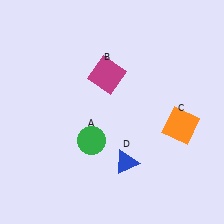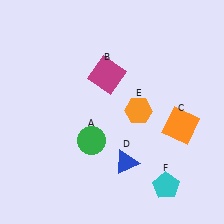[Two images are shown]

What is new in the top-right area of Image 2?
An orange hexagon (E) was added in the top-right area of Image 2.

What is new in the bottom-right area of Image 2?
A cyan pentagon (F) was added in the bottom-right area of Image 2.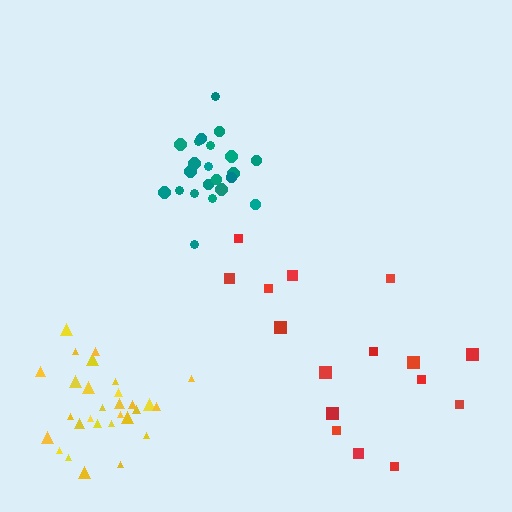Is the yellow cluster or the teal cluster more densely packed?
Yellow.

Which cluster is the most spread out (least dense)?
Red.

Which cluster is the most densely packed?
Yellow.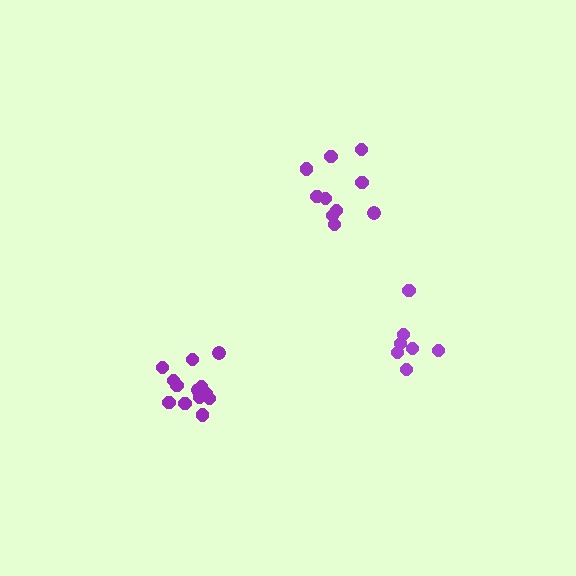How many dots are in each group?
Group 1: 10 dots, Group 2: 7 dots, Group 3: 13 dots (30 total).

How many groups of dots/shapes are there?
There are 3 groups.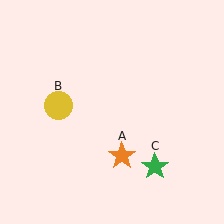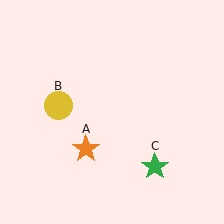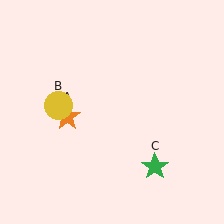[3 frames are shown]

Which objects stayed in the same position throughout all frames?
Yellow circle (object B) and green star (object C) remained stationary.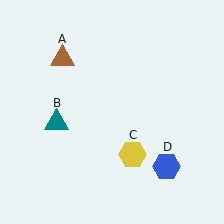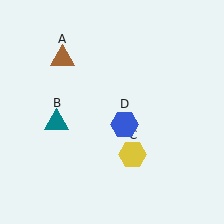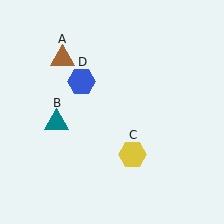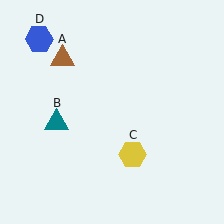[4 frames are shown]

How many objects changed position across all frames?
1 object changed position: blue hexagon (object D).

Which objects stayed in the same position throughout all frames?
Brown triangle (object A) and teal triangle (object B) and yellow hexagon (object C) remained stationary.